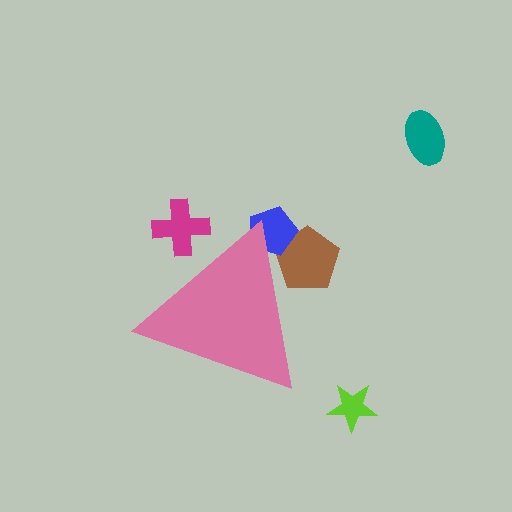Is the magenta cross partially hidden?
Yes, the magenta cross is partially hidden behind the pink triangle.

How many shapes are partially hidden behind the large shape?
3 shapes are partially hidden.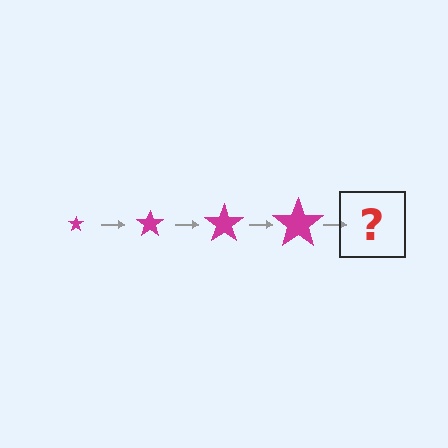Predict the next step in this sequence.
The next step is a magenta star, larger than the previous one.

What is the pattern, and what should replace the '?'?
The pattern is that the star gets progressively larger each step. The '?' should be a magenta star, larger than the previous one.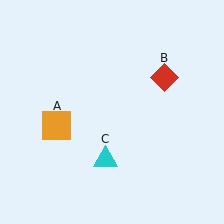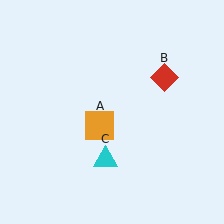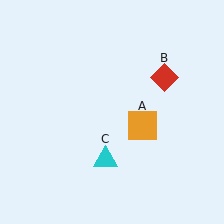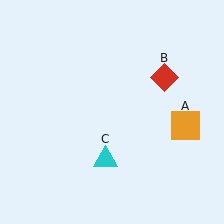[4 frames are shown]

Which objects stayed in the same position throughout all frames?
Red diamond (object B) and cyan triangle (object C) remained stationary.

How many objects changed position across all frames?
1 object changed position: orange square (object A).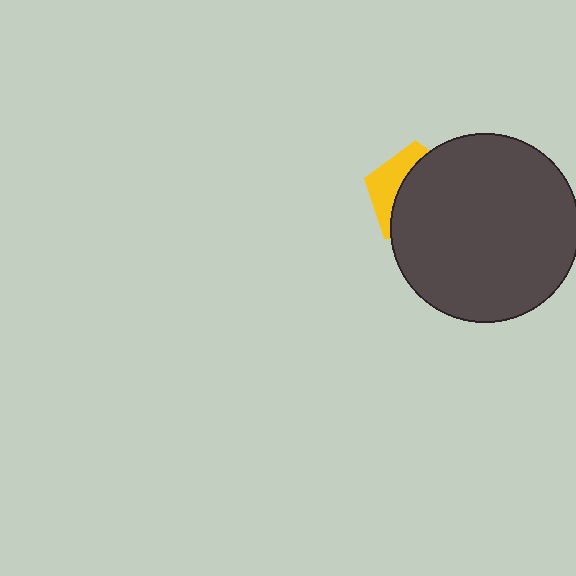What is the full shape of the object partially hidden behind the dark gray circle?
The partially hidden object is a yellow pentagon.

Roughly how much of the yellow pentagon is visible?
A small part of it is visible (roughly 31%).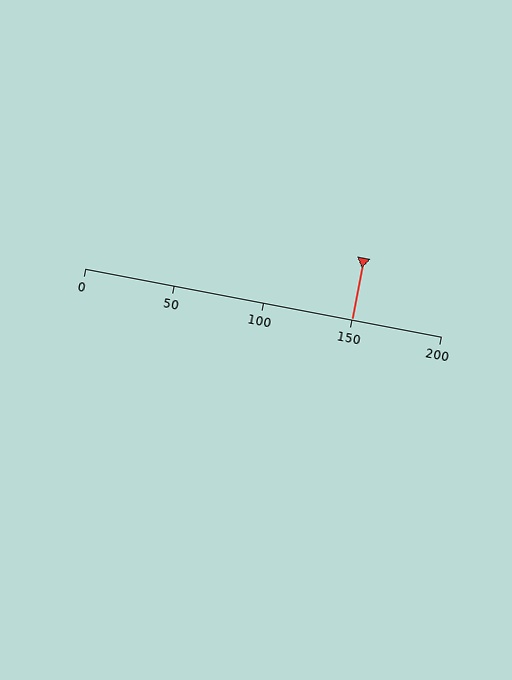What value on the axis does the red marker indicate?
The marker indicates approximately 150.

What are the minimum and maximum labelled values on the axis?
The axis runs from 0 to 200.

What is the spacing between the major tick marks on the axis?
The major ticks are spaced 50 apart.